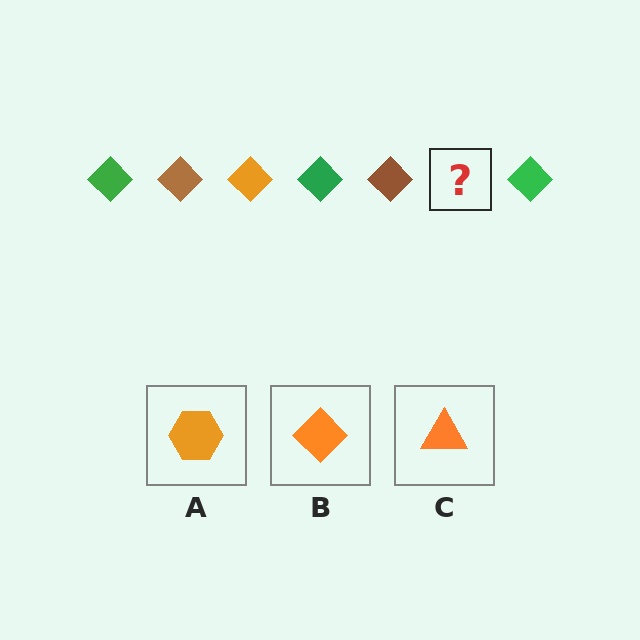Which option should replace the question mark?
Option B.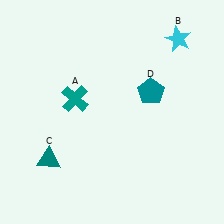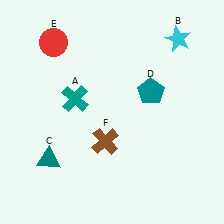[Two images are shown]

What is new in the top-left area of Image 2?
A red circle (E) was added in the top-left area of Image 2.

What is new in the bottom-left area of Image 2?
A brown cross (F) was added in the bottom-left area of Image 2.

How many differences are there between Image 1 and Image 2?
There are 2 differences between the two images.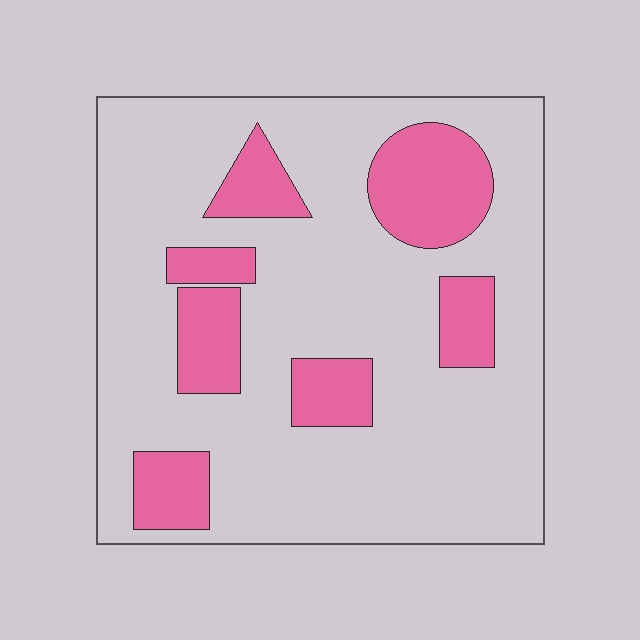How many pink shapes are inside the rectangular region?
7.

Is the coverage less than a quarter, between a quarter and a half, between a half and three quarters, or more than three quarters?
Less than a quarter.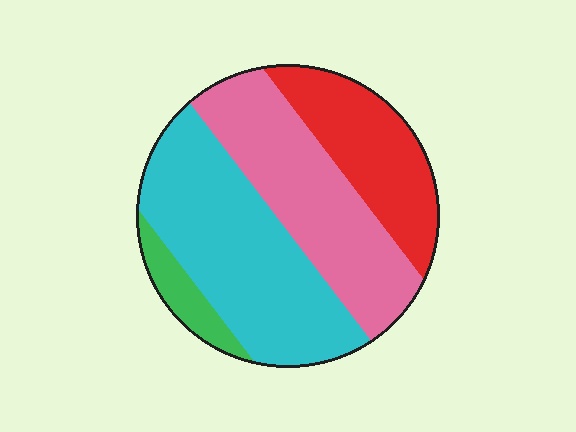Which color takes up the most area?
Cyan, at roughly 40%.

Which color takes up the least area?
Green, at roughly 5%.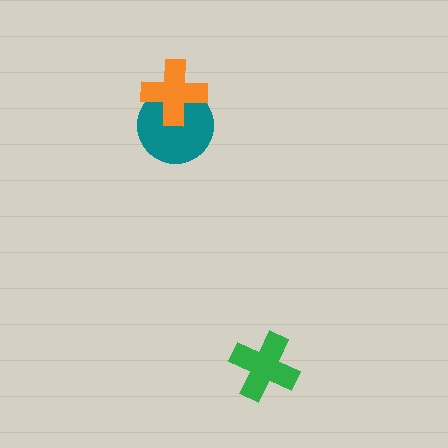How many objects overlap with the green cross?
0 objects overlap with the green cross.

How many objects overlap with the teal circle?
1 object overlaps with the teal circle.